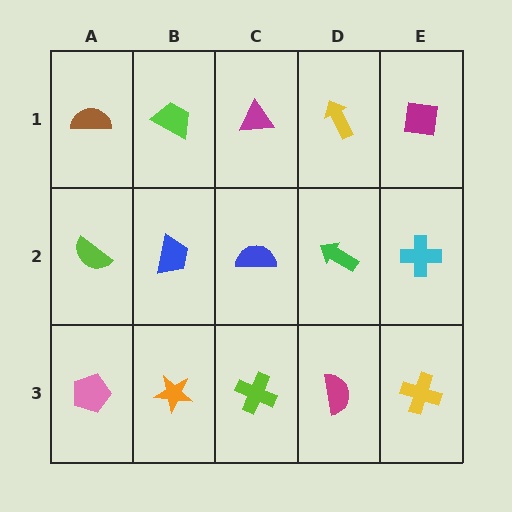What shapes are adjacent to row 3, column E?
A cyan cross (row 2, column E), a magenta semicircle (row 3, column D).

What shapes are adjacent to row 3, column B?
A blue trapezoid (row 2, column B), a pink pentagon (row 3, column A), a lime cross (row 3, column C).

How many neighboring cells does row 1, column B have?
3.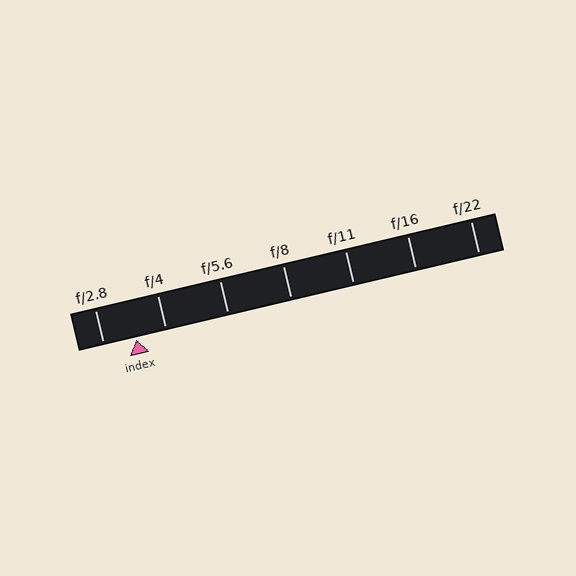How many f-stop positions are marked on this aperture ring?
There are 7 f-stop positions marked.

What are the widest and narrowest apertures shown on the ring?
The widest aperture shown is f/2.8 and the narrowest is f/22.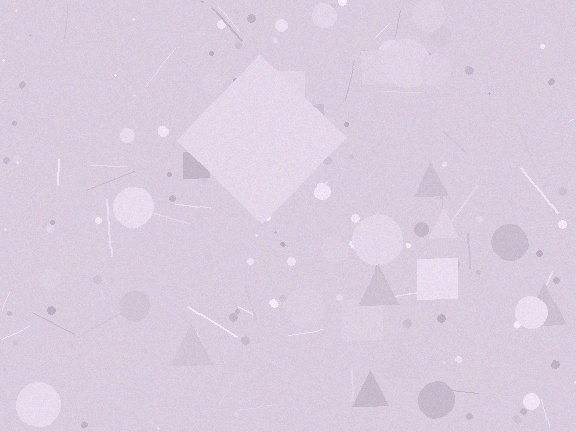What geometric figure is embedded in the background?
A diamond is embedded in the background.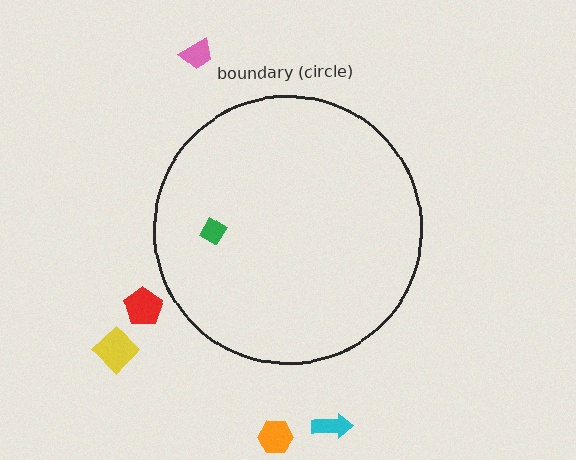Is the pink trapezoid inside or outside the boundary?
Outside.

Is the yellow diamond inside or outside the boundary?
Outside.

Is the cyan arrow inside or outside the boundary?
Outside.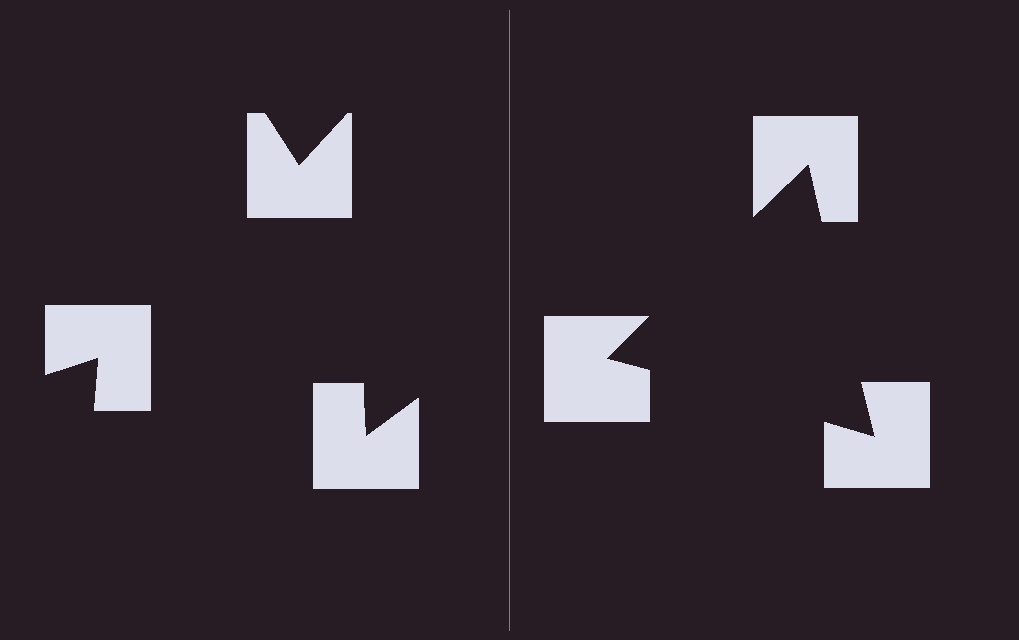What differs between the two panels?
The notched squares are positioned identically on both sides; only the wedge orientations differ. On the right they align to a triangle; on the left they are misaligned.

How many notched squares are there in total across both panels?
6 — 3 on each side.